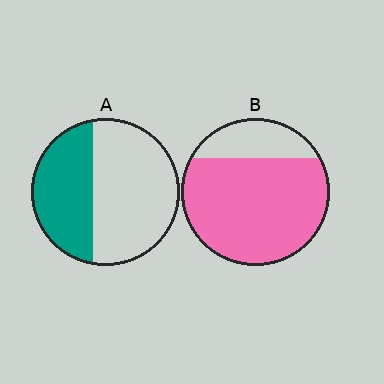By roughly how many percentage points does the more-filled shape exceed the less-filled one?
By roughly 40 percentage points (B over A).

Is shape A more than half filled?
No.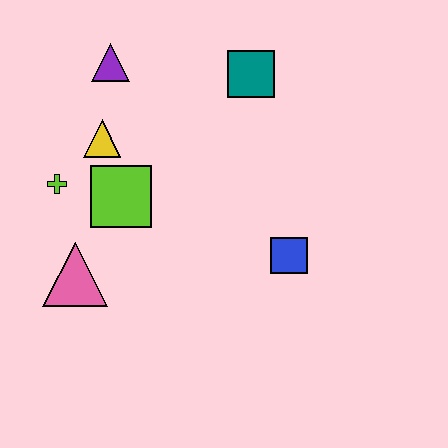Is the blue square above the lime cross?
No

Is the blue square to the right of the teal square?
Yes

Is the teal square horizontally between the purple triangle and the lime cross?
No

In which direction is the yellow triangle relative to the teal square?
The yellow triangle is to the left of the teal square.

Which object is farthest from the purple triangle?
The blue square is farthest from the purple triangle.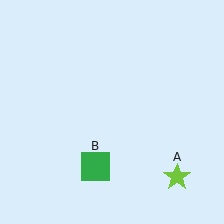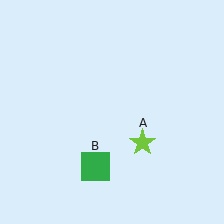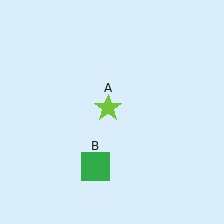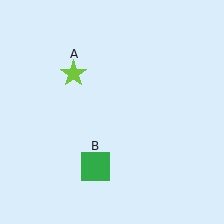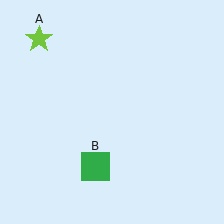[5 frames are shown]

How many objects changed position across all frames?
1 object changed position: lime star (object A).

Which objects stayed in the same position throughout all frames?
Green square (object B) remained stationary.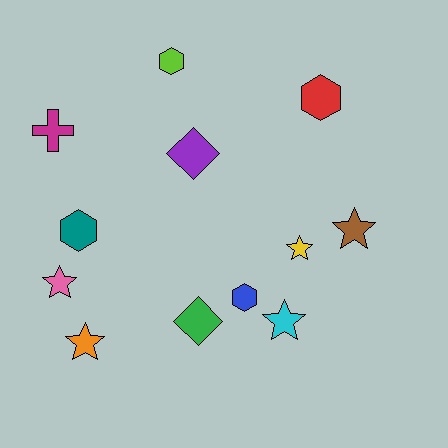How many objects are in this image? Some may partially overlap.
There are 12 objects.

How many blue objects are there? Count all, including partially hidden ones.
There is 1 blue object.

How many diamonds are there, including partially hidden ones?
There are 2 diamonds.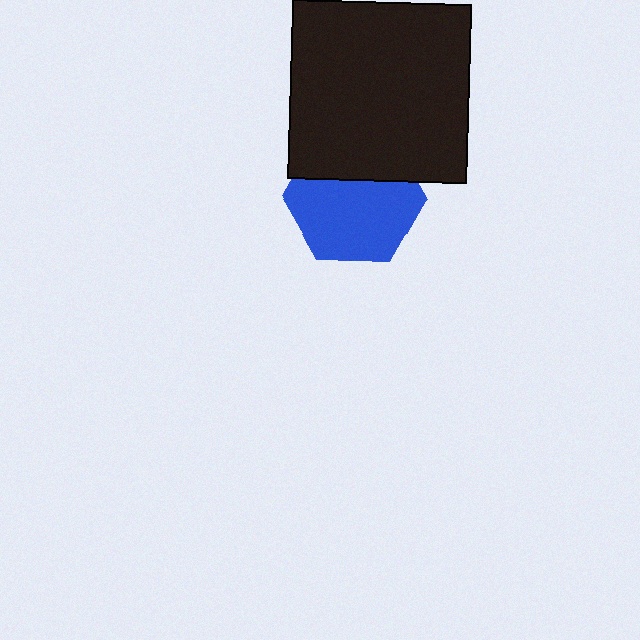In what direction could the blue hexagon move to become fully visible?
The blue hexagon could move down. That would shift it out from behind the black square entirely.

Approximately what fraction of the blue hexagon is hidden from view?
Roughly 33% of the blue hexagon is hidden behind the black square.